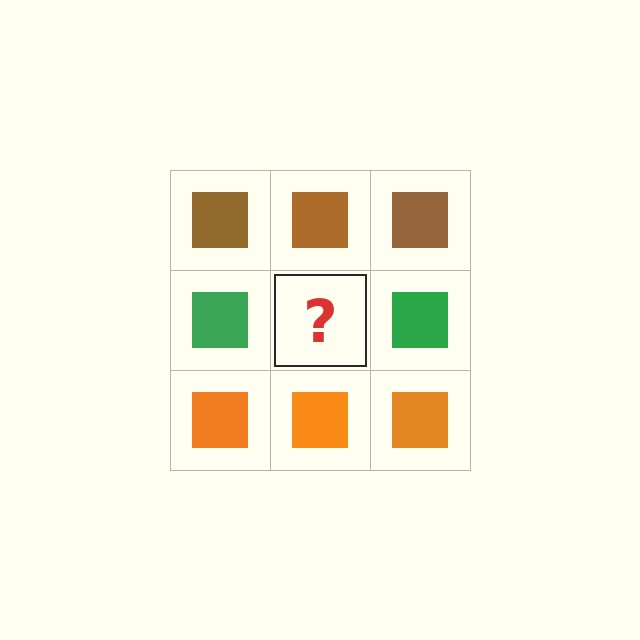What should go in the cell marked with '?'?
The missing cell should contain a green square.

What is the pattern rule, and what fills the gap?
The rule is that each row has a consistent color. The gap should be filled with a green square.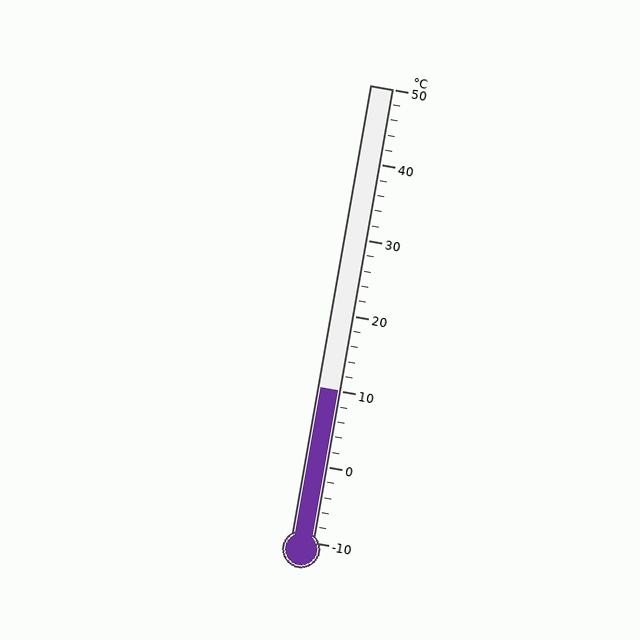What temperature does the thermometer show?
The thermometer shows approximately 10°C.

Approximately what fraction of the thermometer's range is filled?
The thermometer is filled to approximately 35% of its range.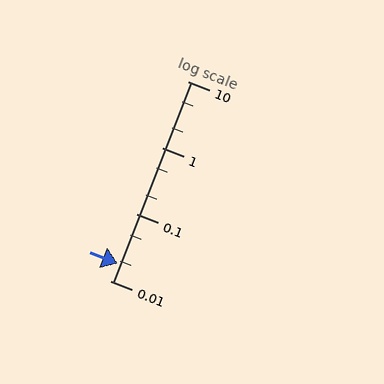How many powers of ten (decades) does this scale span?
The scale spans 3 decades, from 0.01 to 10.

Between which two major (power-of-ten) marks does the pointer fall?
The pointer is between 0.01 and 0.1.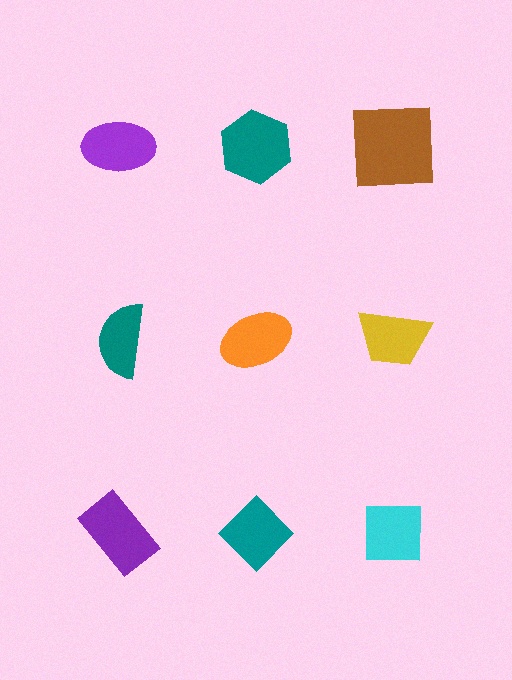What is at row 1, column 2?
A teal hexagon.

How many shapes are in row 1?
3 shapes.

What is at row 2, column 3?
A yellow trapezoid.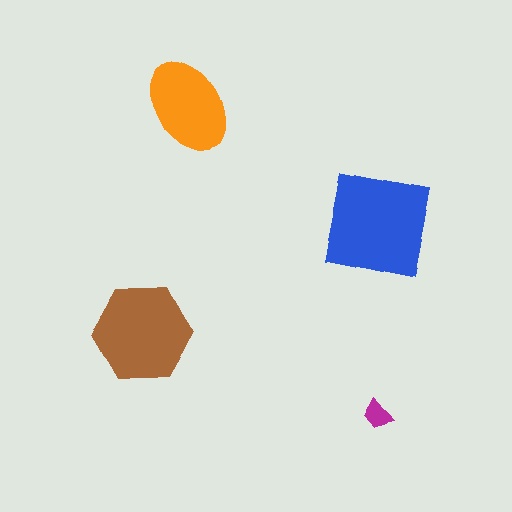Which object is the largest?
The blue square.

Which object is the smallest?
The magenta trapezoid.